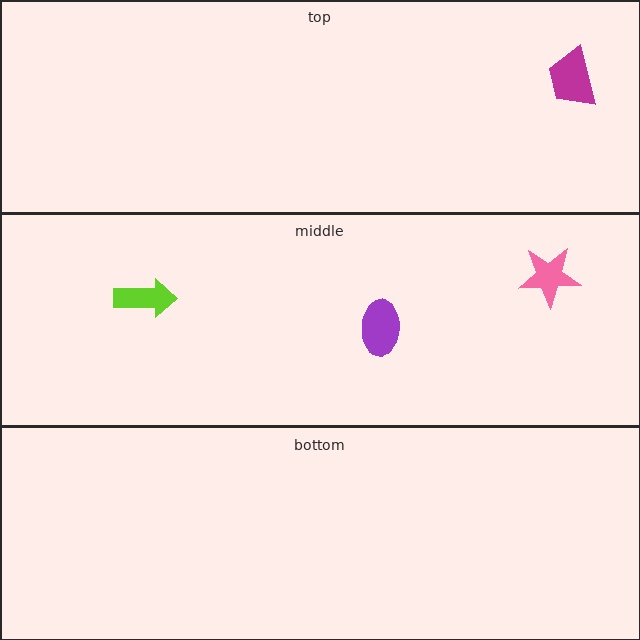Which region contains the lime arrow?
The middle region.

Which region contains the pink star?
The middle region.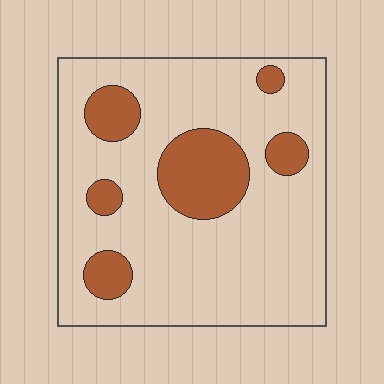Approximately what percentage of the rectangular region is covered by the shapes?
Approximately 20%.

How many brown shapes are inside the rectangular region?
6.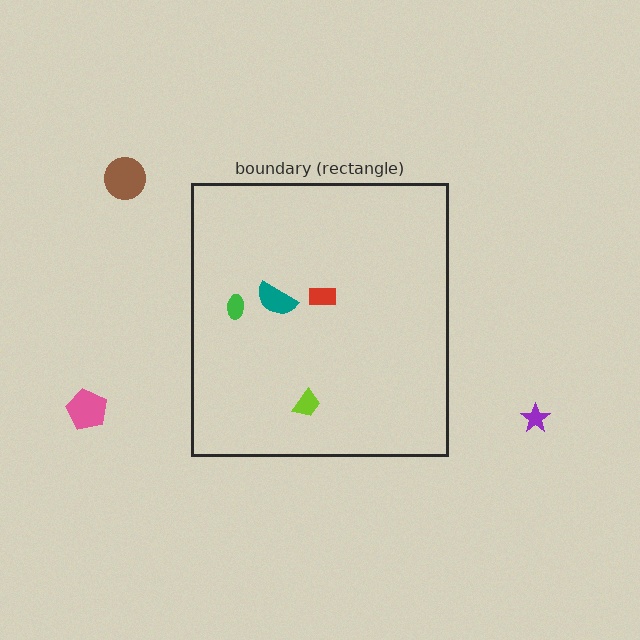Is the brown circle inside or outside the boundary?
Outside.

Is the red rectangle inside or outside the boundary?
Inside.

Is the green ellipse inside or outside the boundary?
Inside.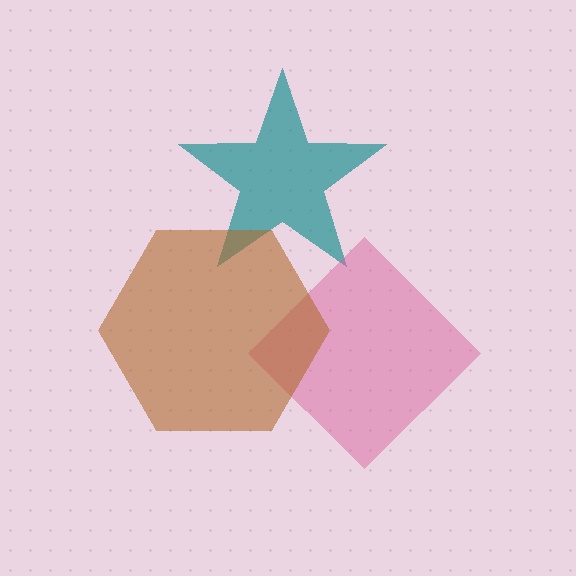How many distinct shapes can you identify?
There are 3 distinct shapes: a teal star, a pink diamond, a brown hexagon.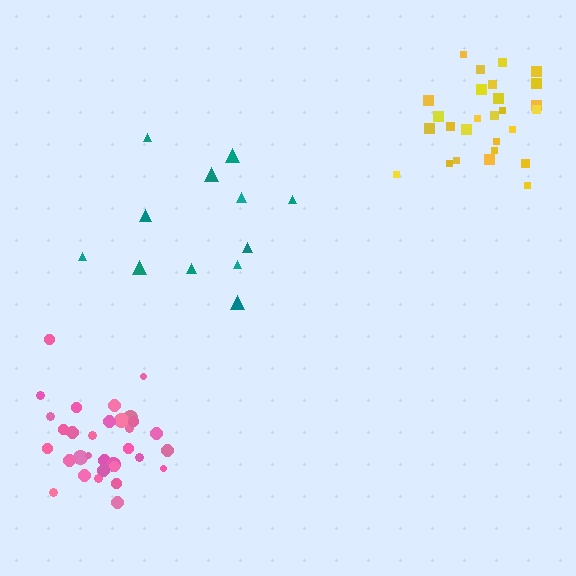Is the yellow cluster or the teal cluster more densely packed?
Yellow.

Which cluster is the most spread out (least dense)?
Teal.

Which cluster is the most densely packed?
Pink.